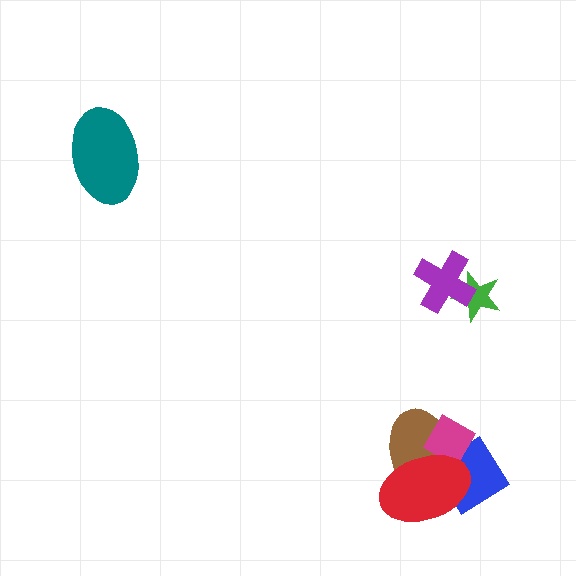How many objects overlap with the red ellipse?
3 objects overlap with the red ellipse.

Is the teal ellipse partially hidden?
No, no other shape covers it.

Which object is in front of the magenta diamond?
The red ellipse is in front of the magenta diamond.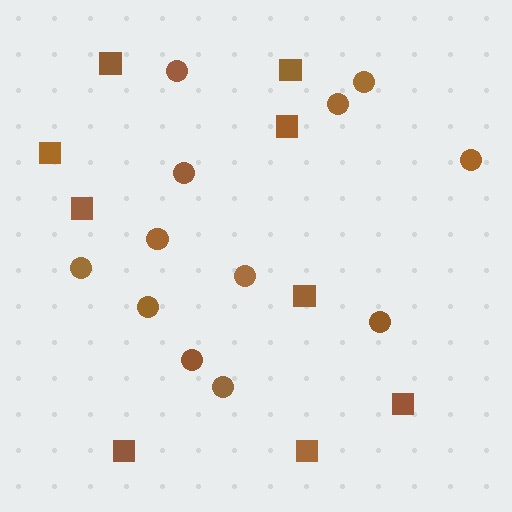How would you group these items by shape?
There are 2 groups: one group of squares (9) and one group of circles (12).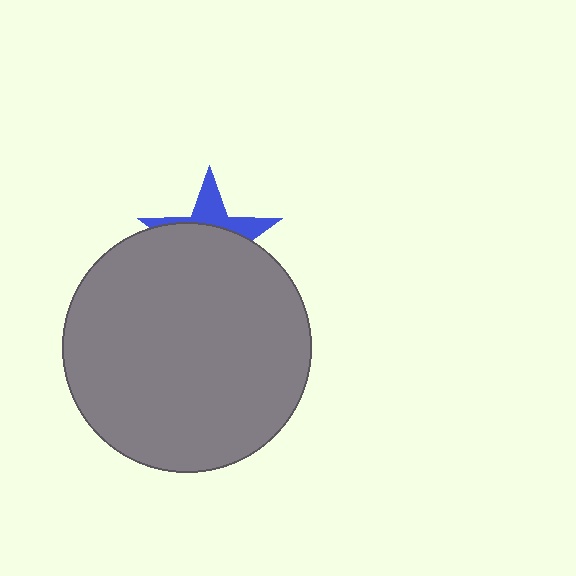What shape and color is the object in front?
The object in front is a gray circle.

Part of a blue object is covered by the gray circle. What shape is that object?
It is a star.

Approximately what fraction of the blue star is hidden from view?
Roughly 66% of the blue star is hidden behind the gray circle.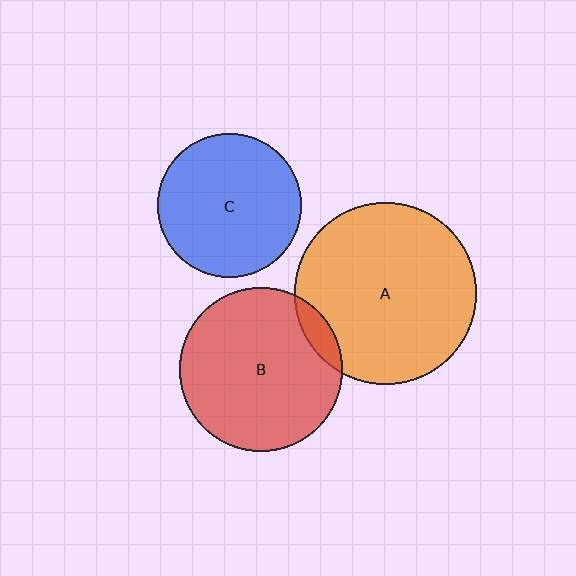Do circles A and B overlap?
Yes.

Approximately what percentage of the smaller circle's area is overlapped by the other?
Approximately 10%.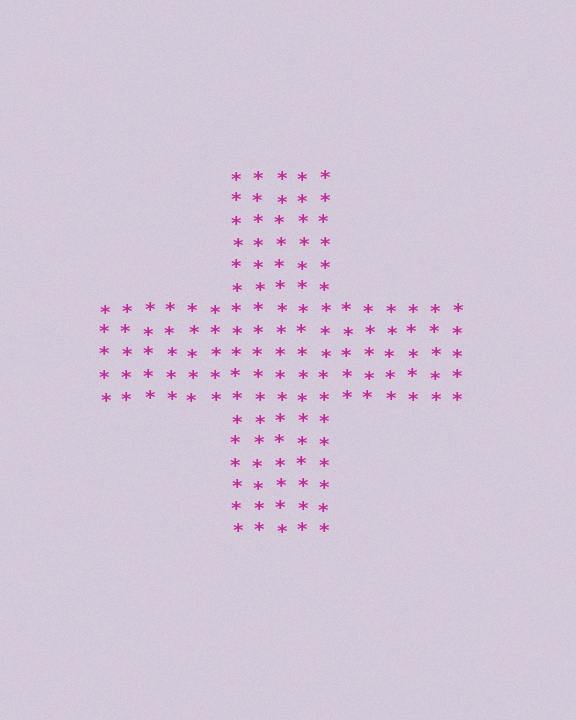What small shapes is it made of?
It is made of small asterisks.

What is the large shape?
The large shape is a cross.